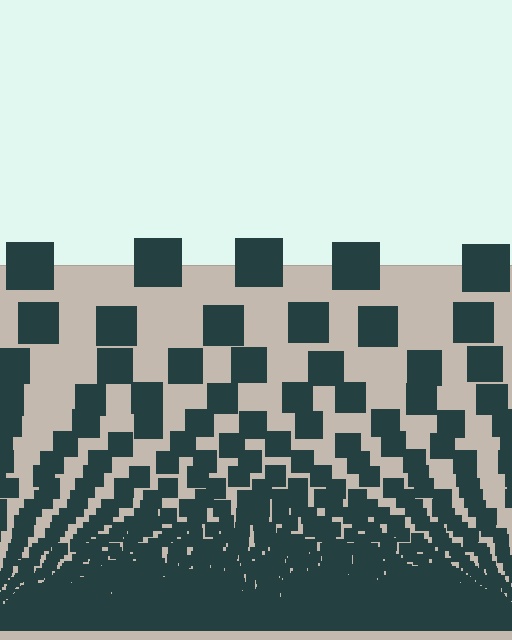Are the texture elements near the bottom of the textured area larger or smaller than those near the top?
Smaller. The gradient is inverted — elements near the bottom are smaller and denser.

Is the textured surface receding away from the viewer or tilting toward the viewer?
The surface appears to tilt toward the viewer. Texture elements get larger and sparser toward the top.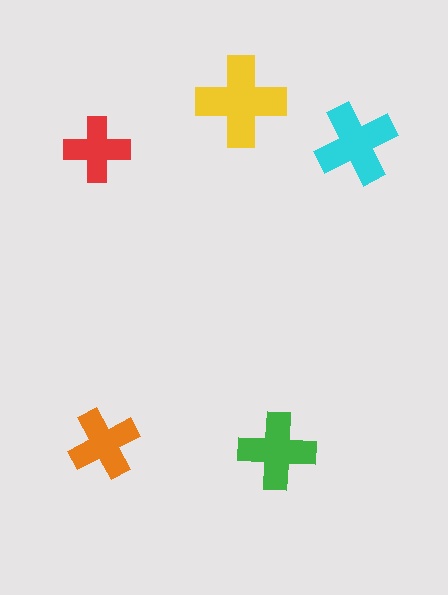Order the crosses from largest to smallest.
the yellow one, the cyan one, the green one, the orange one, the red one.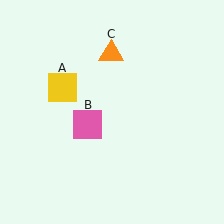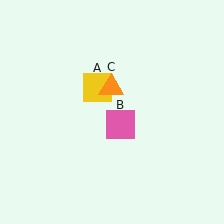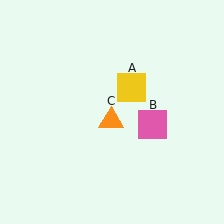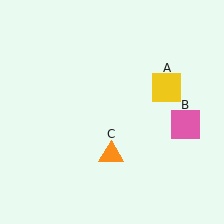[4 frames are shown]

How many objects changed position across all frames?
3 objects changed position: yellow square (object A), pink square (object B), orange triangle (object C).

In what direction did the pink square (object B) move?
The pink square (object B) moved right.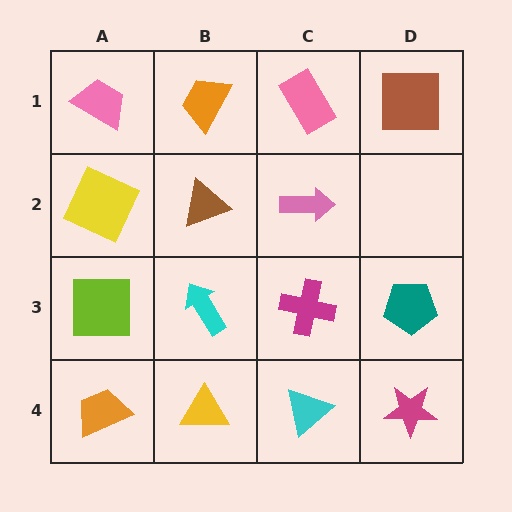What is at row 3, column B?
A cyan arrow.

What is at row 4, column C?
A cyan triangle.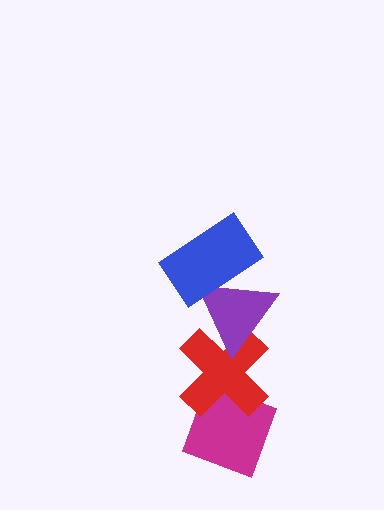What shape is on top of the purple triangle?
The blue rectangle is on top of the purple triangle.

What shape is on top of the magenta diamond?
The red cross is on top of the magenta diamond.